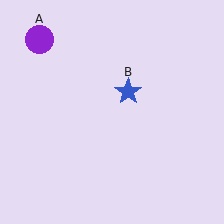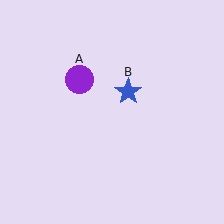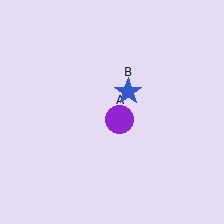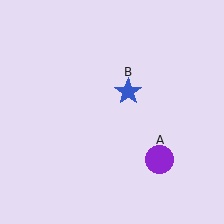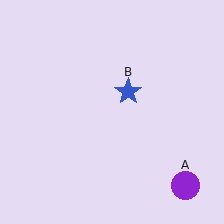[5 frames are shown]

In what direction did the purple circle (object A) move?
The purple circle (object A) moved down and to the right.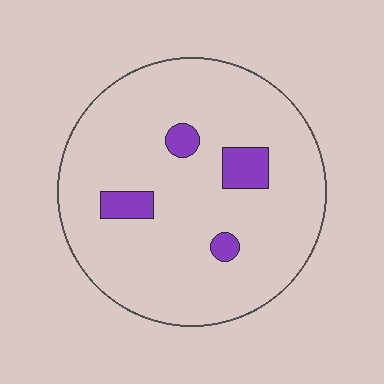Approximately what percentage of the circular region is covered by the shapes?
Approximately 10%.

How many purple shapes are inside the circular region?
4.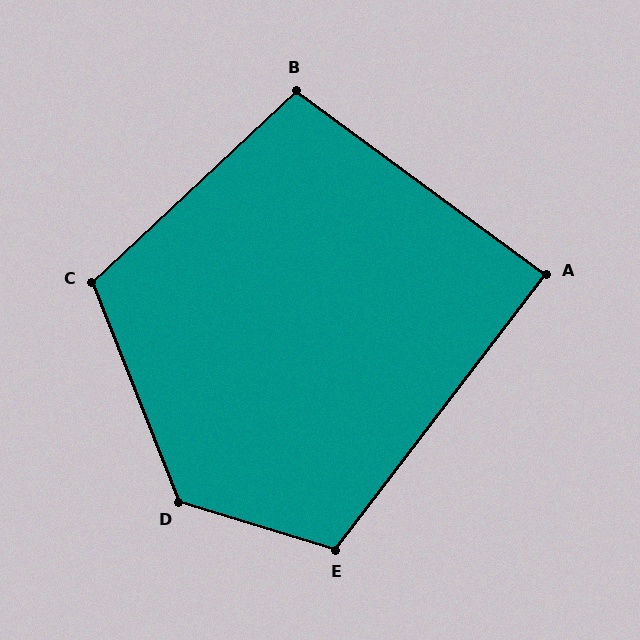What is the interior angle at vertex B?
Approximately 100 degrees (obtuse).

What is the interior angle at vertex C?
Approximately 112 degrees (obtuse).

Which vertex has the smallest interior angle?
A, at approximately 89 degrees.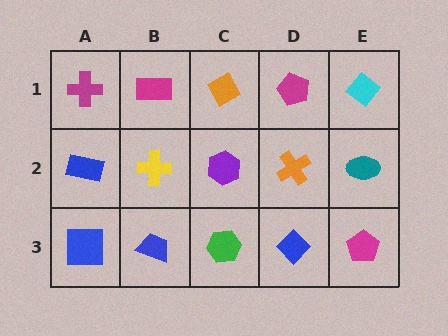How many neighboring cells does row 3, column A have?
2.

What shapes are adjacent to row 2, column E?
A cyan diamond (row 1, column E), a magenta pentagon (row 3, column E), an orange cross (row 2, column D).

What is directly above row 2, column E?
A cyan diamond.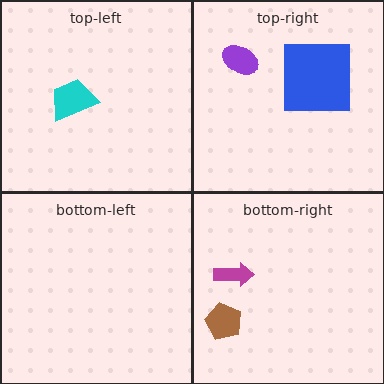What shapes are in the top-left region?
The cyan trapezoid.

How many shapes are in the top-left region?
1.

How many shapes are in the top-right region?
2.